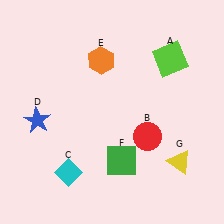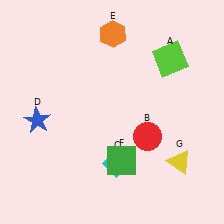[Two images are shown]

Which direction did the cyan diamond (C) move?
The cyan diamond (C) moved right.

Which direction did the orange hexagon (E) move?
The orange hexagon (E) moved up.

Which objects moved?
The objects that moved are: the cyan diamond (C), the orange hexagon (E).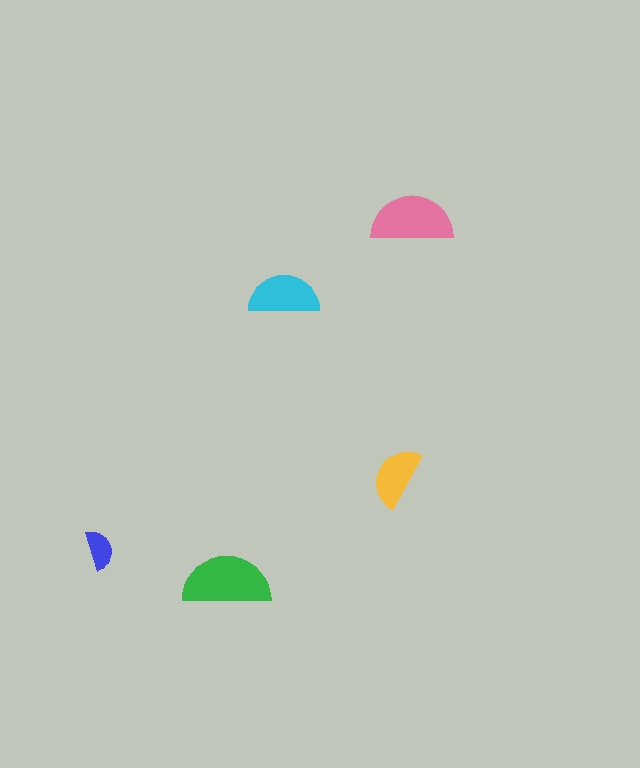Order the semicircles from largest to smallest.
the green one, the pink one, the cyan one, the yellow one, the blue one.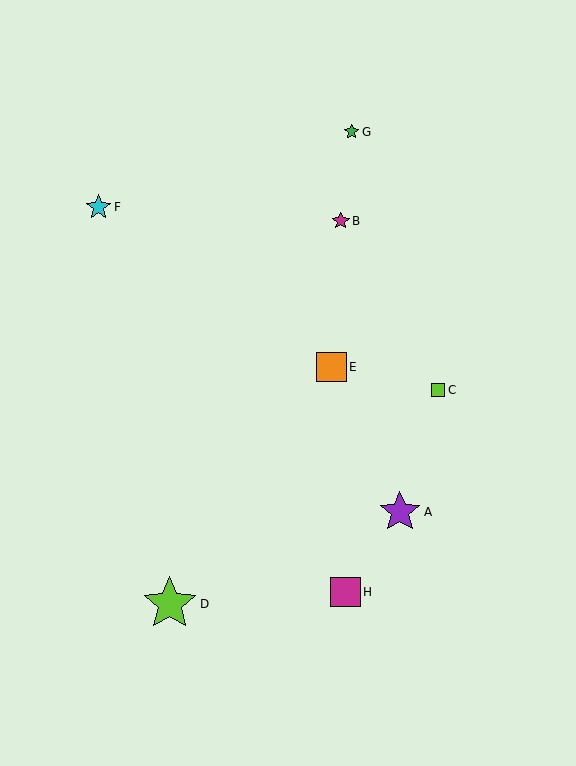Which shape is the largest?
The lime star (labeled D) is the largest.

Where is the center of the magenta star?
The center of the magenta star is at (341, 221).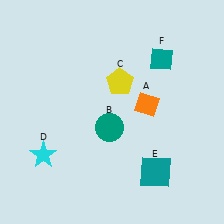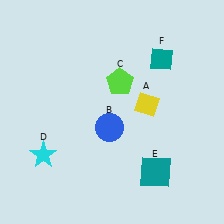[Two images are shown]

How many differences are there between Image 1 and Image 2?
There are 3 differences between the two images.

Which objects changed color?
A changed from orange to yellow. B changed from teal to blue. C changed from yellow to lime.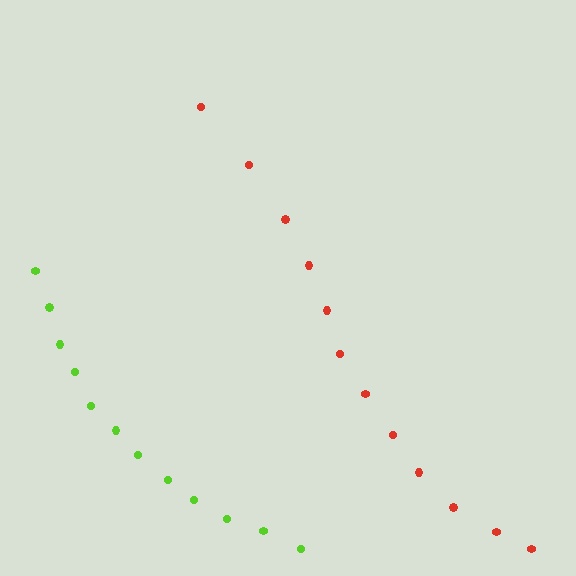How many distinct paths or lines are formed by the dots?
There are 2 distinct paths.